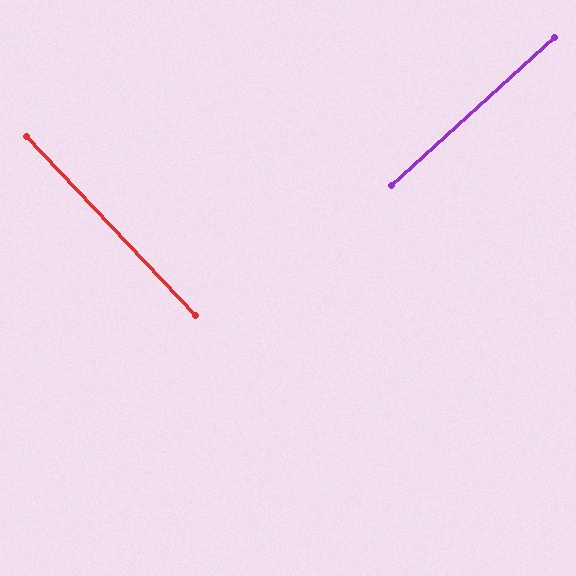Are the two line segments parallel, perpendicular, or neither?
Perpendicular — they meet at approximately 89°.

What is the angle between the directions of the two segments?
Approximately 89 degrees.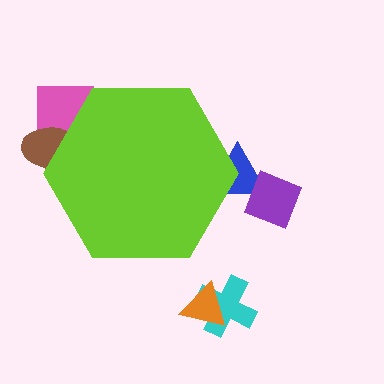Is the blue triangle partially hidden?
Yes, the blue triangle is partially hidden behind the lime hexagon.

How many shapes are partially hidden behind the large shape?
3 shapes are partially hidden.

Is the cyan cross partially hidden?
No, the cyan cross is fully visible.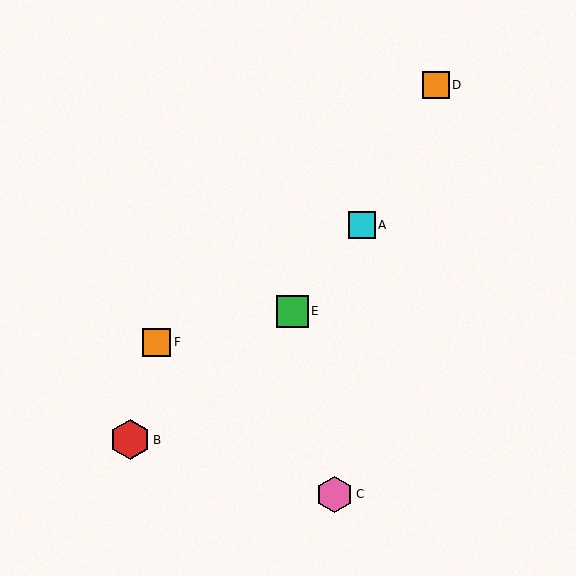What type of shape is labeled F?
Shape F is an orange square.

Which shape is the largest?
The red hexagon (labeled B) is the largest.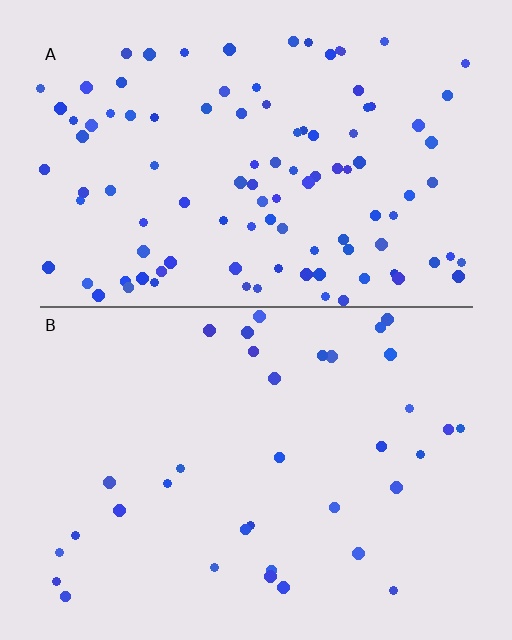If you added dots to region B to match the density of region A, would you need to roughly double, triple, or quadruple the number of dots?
Approximately triple.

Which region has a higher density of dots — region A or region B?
A (the top).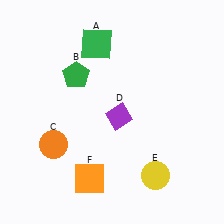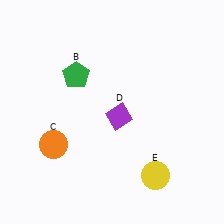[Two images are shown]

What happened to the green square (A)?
The green square (A) was removed in Image 2. It was in the top-left area of Image 1.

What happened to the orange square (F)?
The orange square (F) was removed in Image 2. It was in the bottom-left area of Image 1.